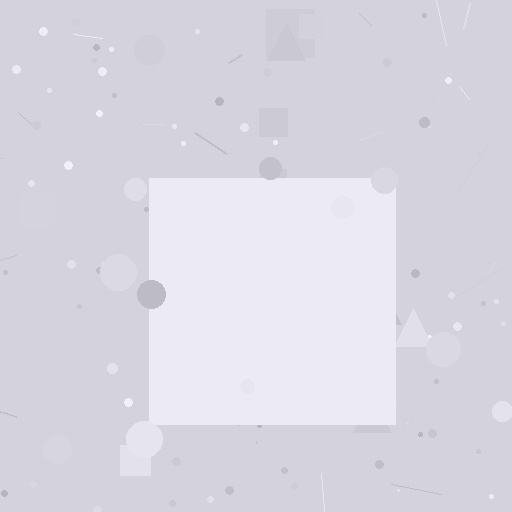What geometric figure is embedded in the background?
A square is embedded in the background.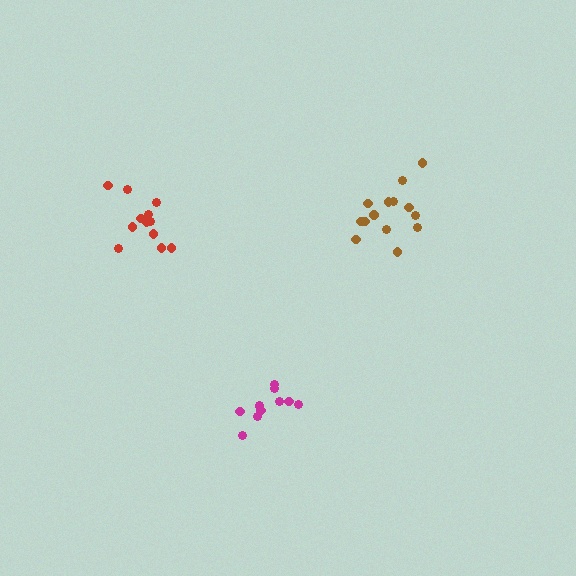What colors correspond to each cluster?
The clusters are colored: magenta, brown, red.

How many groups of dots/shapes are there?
There are 3 groups.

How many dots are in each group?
Group 1: 11 dots, Group 2: 14 dots, Group 3: 12 dots (37 total).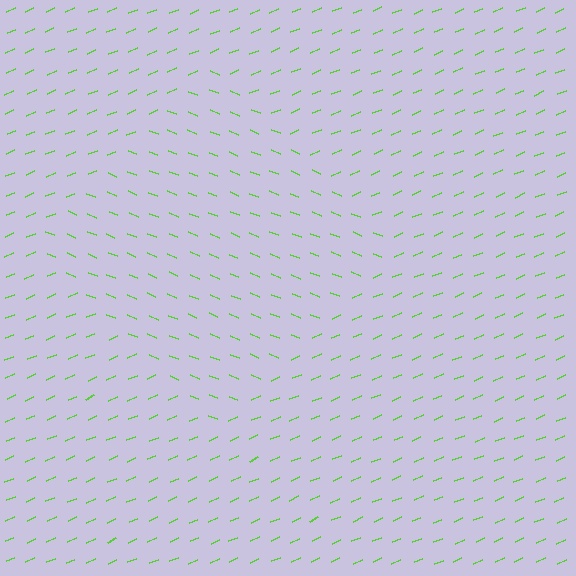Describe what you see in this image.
The image is filled with small lime line segments. A diamond region in the image has lines oriented differently from the surrounding lines, creating a visible texture boundary.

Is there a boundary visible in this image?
Yes, there is a texture boundary formed by a change in line orientation.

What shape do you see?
I see a diamond.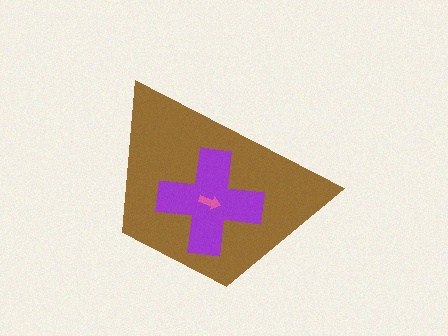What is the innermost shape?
The pink arrow.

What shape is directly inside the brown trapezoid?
The purple cross.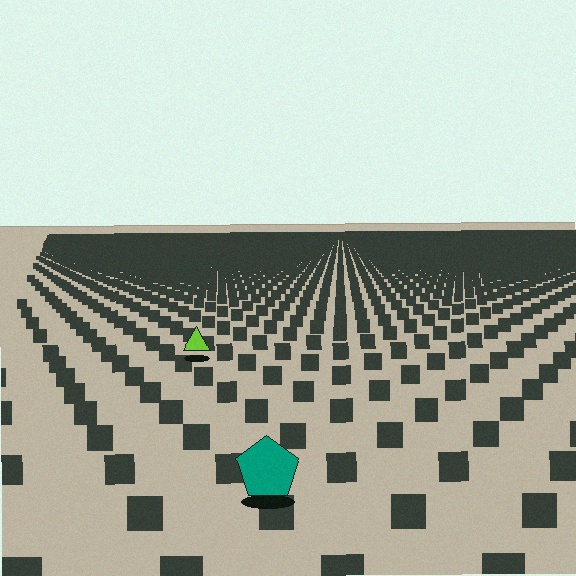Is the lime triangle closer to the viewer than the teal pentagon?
No. The teal pentagon is closer — you can tell from the texture gradient: the ground texture is coarser near it.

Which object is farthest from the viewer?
The lime triangle is farthest from the viewer. It appears smaller and the ground texture around it is denser.